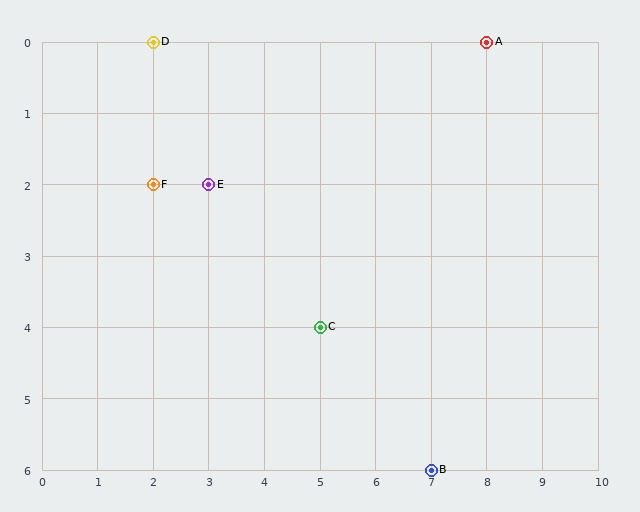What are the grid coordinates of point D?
Point D is at grid coordinates (2, 0).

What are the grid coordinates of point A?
Point A is at grid coordinates (8, 0).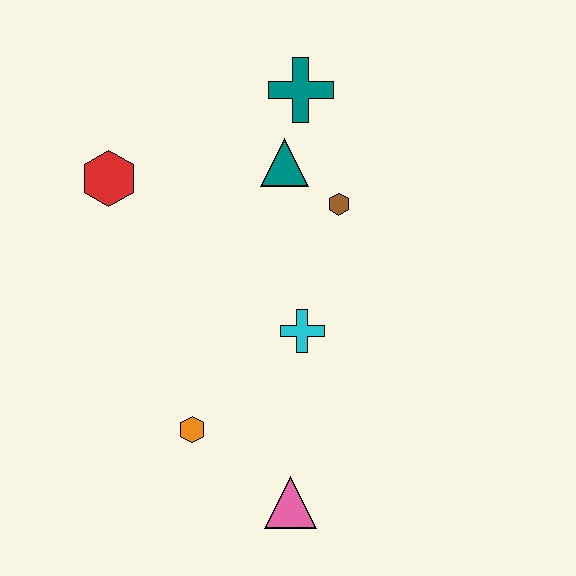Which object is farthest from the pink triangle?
The teal cross is farthest from the pink triangle.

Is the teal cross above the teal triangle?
Yes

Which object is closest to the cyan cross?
The brown hexagon is closest to the cyan cross.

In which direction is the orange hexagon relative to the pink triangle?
The orange hexagon is to the left of the pink triangle.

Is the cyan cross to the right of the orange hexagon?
Yes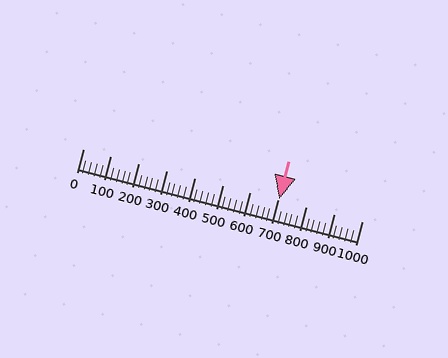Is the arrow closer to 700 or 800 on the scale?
The arrow is closer to 700.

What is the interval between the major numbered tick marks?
The major tick marks are spaced 100 units apart.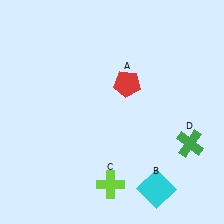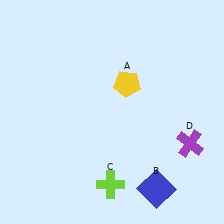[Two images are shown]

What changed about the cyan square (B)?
In Image 1, B is cyan. In Image 2, it changed to blue.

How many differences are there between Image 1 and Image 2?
There are 3 differences between the two images.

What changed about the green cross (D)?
In Image 1, D is green. In Image 2, it changed to purple.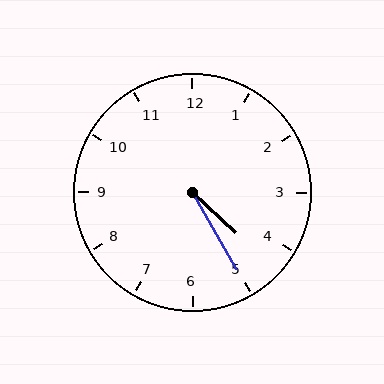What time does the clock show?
4:25.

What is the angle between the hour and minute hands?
Approximately 18 degrees.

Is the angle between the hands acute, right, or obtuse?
It is acute.